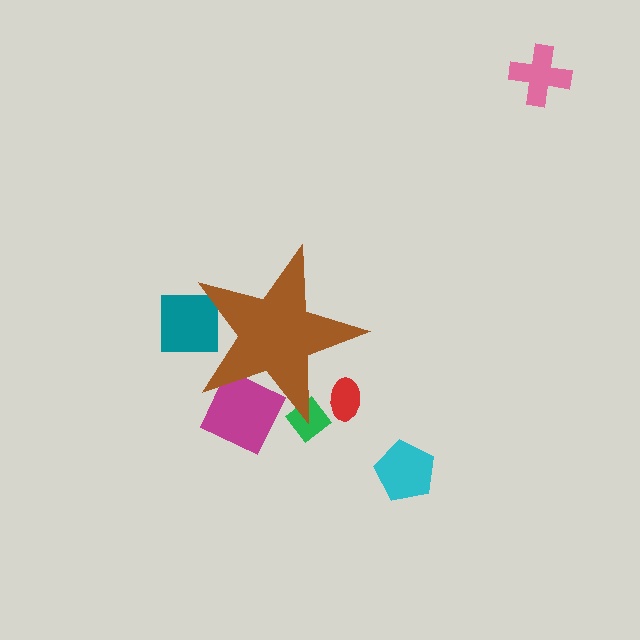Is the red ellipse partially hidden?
Yes, the red ellipse is partially hidden behind the brown star.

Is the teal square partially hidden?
Yes, the teal square is partially hidden behind the brown star.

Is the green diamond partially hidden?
Yes, the green diamond is partially hidden behind the brown star.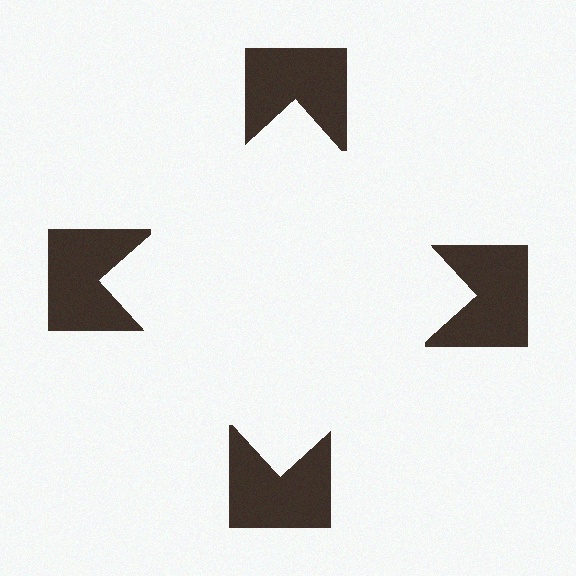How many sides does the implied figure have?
4 sides.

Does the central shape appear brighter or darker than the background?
It typically appears slightly brighter than the background, even though no actual brightness change is drawn.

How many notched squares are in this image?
There are 4 — one at each vertex of the illusory square.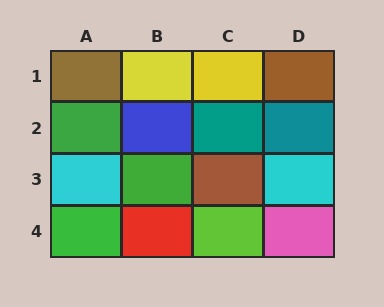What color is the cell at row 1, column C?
Yellow.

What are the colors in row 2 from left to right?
Green, blue, teal, teal.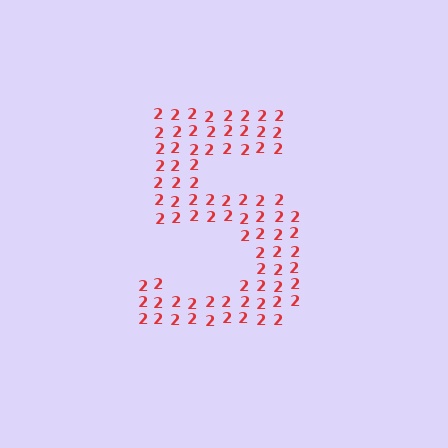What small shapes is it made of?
It is made of small digit 2's.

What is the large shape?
The large shape is the digit 5.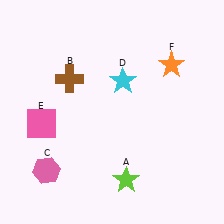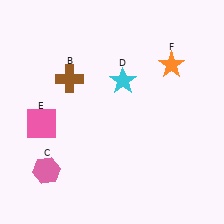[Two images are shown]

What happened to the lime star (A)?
The lime star (A) was removed in Image 2. It was in the bottom-right area of Image 1.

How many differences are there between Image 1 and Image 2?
There is 1 difference between the two images.